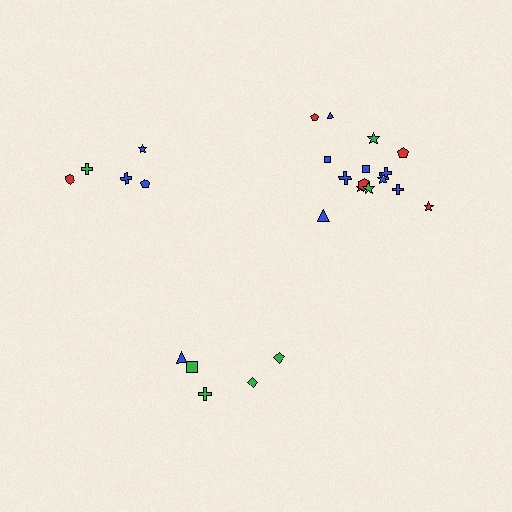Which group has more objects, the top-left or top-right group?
The top-right group.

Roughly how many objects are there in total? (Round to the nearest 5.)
Roughly 25 objects in total.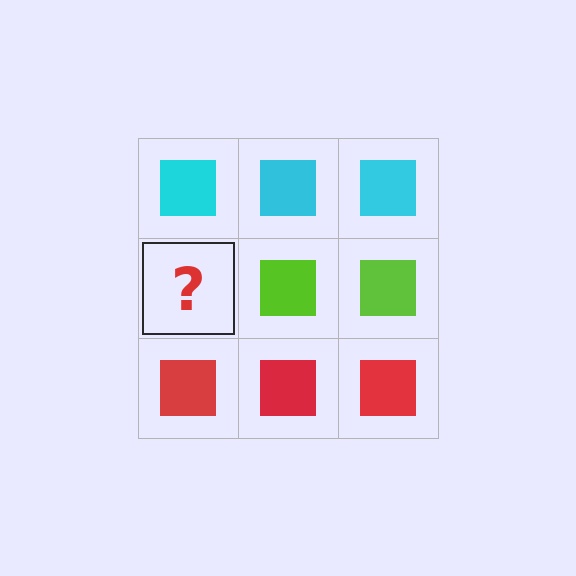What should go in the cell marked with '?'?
The missing cell should contain a lime square.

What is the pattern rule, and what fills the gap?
The rule is that each row has a consistent color. The gap should be filled with a lime square.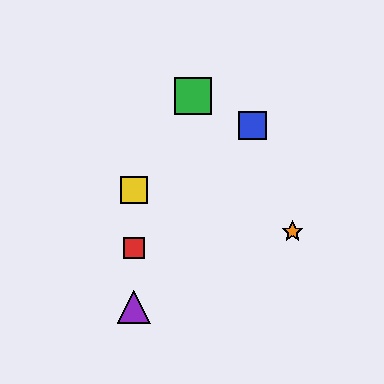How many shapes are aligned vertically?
3 shapes (the red square, the yellow square, the purple triangle) are aligned vertically.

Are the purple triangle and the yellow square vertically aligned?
Yes, both are at x≈134.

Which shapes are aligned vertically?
The red square, the yellow square, the purple triangle are aligned vertically.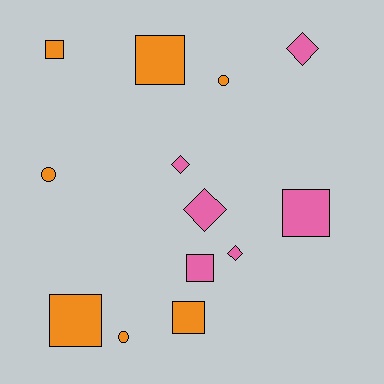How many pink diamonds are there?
There are 4 pink diamonds.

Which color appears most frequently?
Orange, with 7 objects.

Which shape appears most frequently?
Square, with 6 objects.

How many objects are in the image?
There are 13 objects.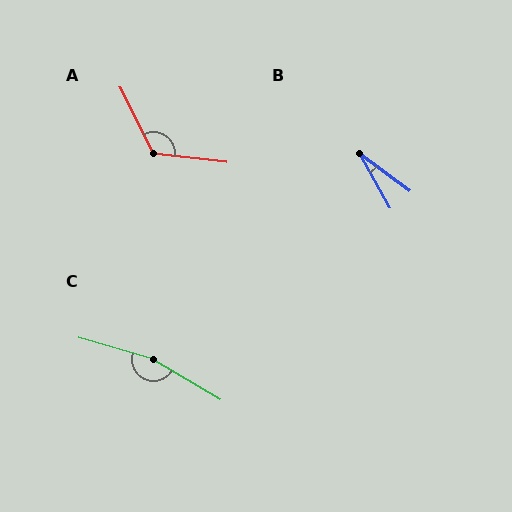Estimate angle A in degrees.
Approximately 124 degrees.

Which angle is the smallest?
B, at approximately 24 degrees.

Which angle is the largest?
C, at approximately 165 degrees.